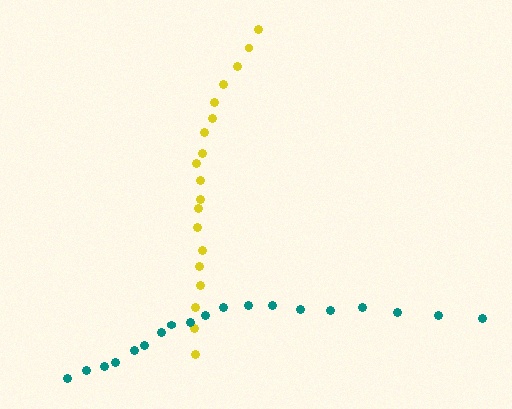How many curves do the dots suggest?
There are 2 distinct paths.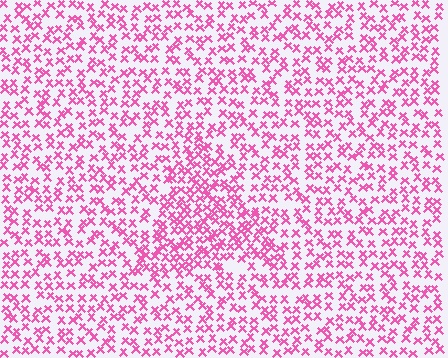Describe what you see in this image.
The image contains small pink elements arranged at two different densities. A triangle-shaped region is visible where the elements are more densely packed than the surrounding area.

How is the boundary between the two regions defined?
The boundary is defined by a change in element density (approximately 1.6x ratio). All elements are the same color, size, and shape.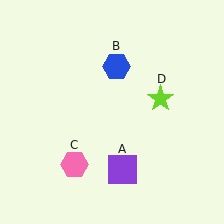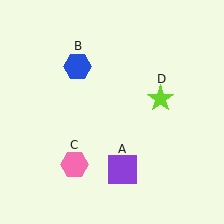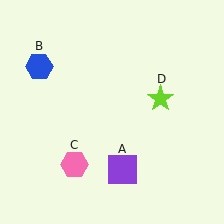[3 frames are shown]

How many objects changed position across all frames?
1 object changed position: blue hexagon (object B).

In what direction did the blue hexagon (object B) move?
The blue hexagon (object B) moved left.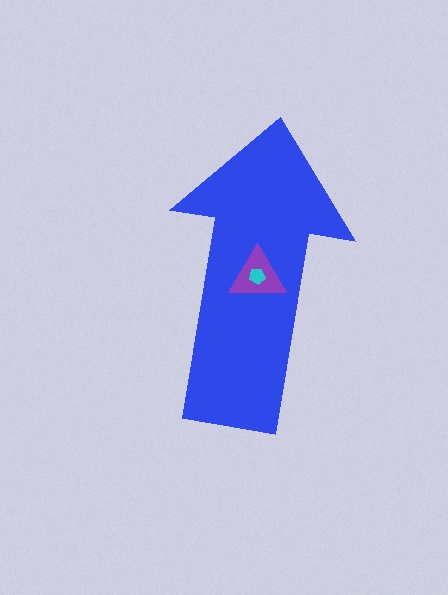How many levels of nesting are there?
3.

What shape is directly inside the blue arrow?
The purple triangle.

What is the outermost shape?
The blue arrow.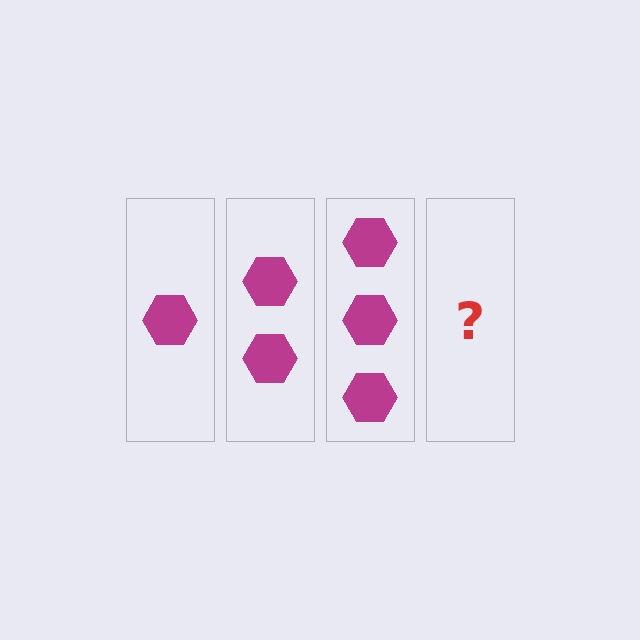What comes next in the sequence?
The next element should be 4 hexagons.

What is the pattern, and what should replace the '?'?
The pattern is that each step adds one more hexagon. The '?' should be 4 hexagons.